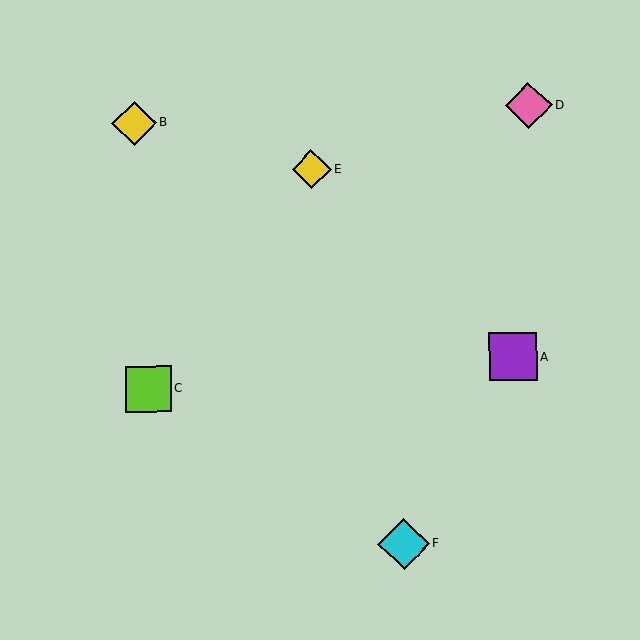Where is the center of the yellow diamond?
The center of the yellow diamond is at (311, 170).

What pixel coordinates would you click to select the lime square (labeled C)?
Click at (149, 389) to select the lime square C.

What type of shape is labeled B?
Shape B is a yellow diamond.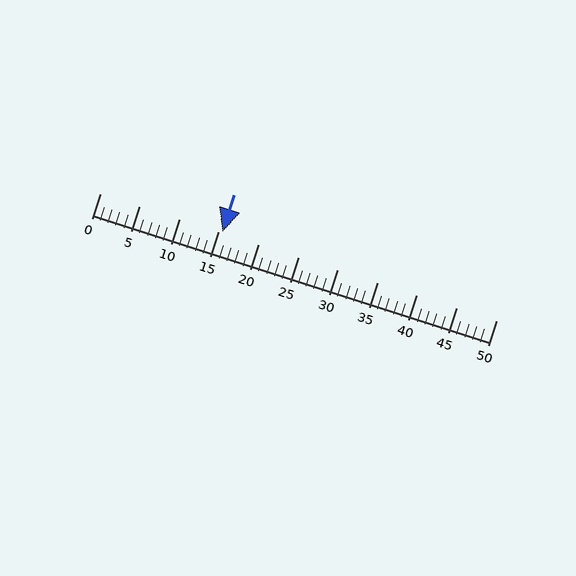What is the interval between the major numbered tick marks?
The major tick marks are spaced 5 units apart.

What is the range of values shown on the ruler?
The ruler shows values from 0 to 50.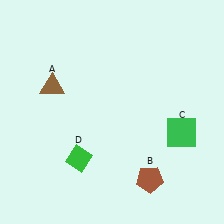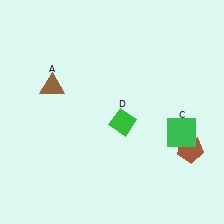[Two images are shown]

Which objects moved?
The objects that moved are: the brown pentagon (B), the green diamond (D).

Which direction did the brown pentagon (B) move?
The brown pentagon (B) moved right.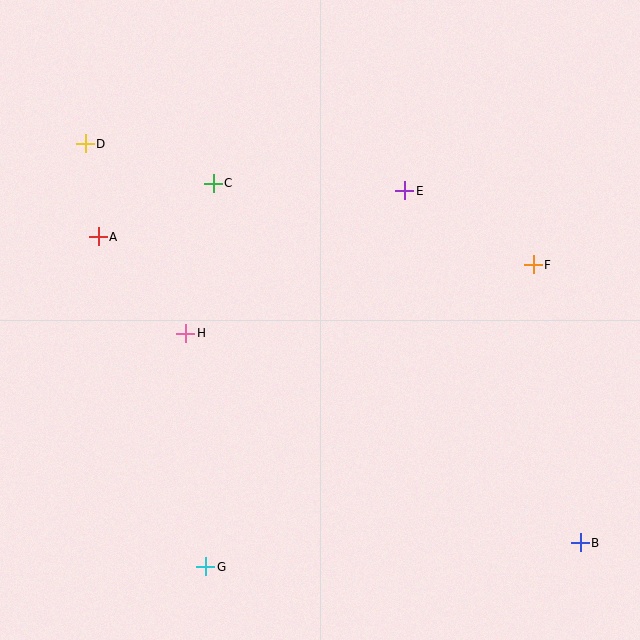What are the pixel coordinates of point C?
Point C is at (213, 183).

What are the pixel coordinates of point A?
Point A is at (98, 237).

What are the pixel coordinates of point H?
Point H is at (186, 333).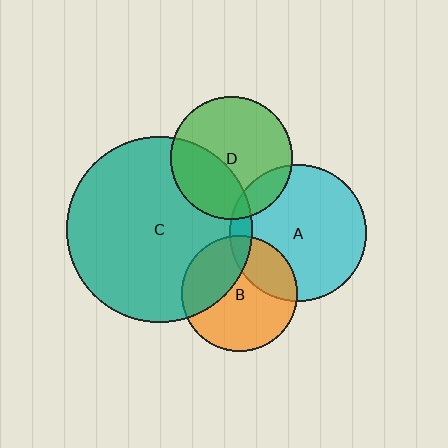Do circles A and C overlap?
Yes.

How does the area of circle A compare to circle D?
Approximately 1.3 times.